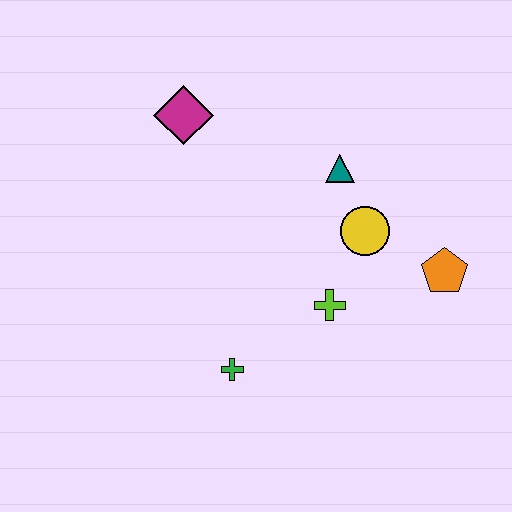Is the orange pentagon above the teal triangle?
No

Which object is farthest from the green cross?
The magenta diamond is farthest from the green cross.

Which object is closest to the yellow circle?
The teal triangle is closest to the yellow circle.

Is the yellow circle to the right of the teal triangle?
Yes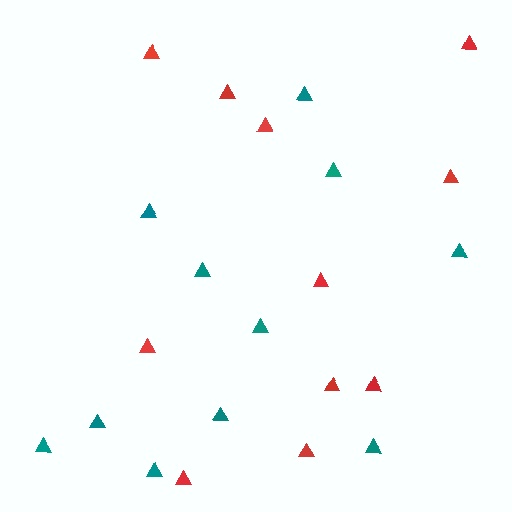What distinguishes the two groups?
There are 2 groups: one group of teal triangles (11) and one group of red triangles (11).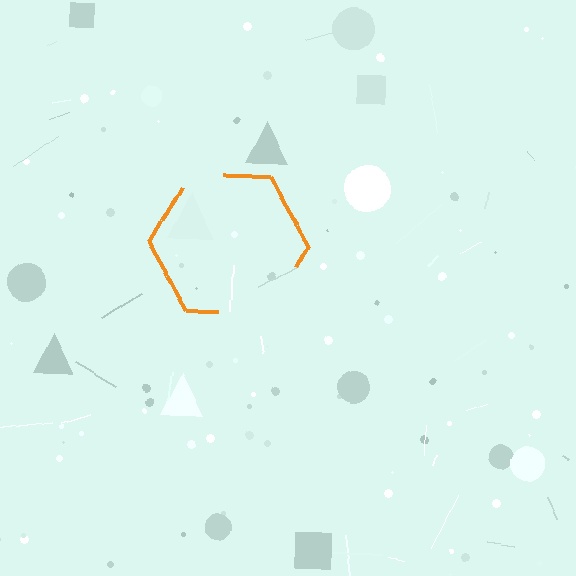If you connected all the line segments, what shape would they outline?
They would outline a hexagon.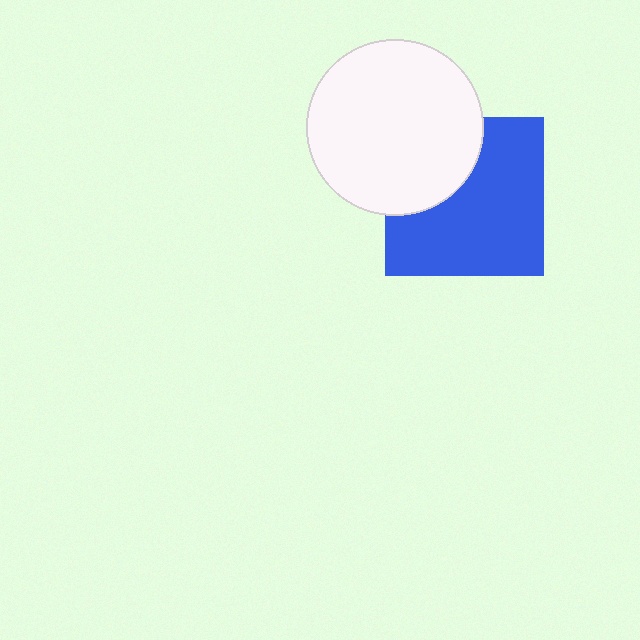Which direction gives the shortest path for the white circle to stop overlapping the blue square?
Moving toward the upper-left gives the shortest separation.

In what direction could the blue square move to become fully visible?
The blue square could move toward the lower-right. That would shift it out from behind the white circle entirely.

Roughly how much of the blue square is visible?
Most of it is visible (roughly 68%).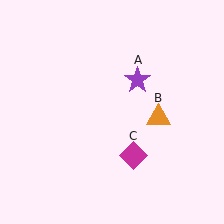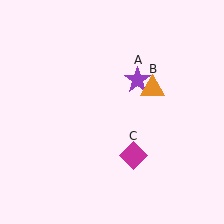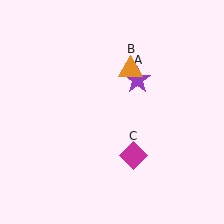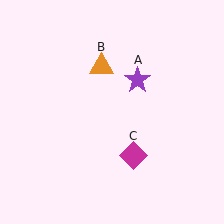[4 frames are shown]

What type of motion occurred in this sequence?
The orange triangle (object B) rotated counterclockwise around the center of the scene.